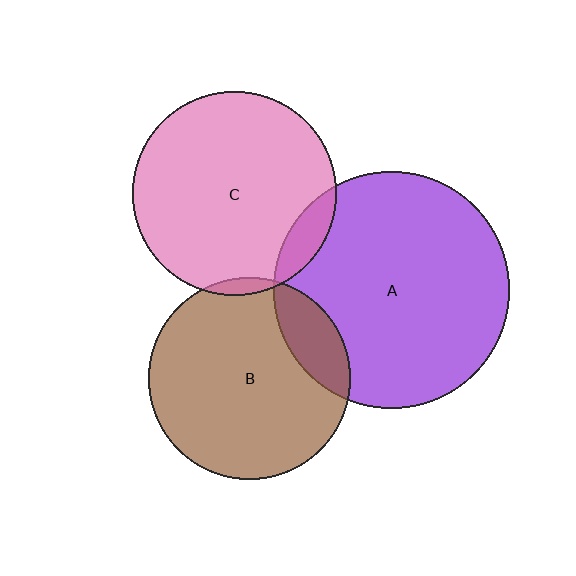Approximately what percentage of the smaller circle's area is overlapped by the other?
Approximately 5%.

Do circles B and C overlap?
Yes.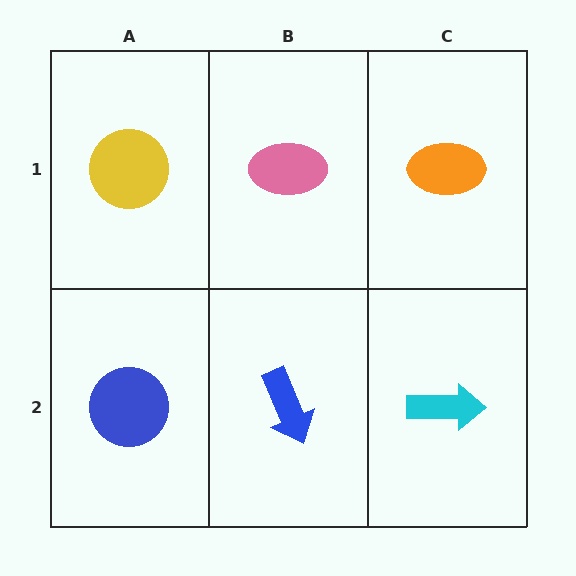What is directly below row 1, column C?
A cyan arrow.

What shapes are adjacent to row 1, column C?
A cyan arrow (row 2, column C), a pink ellipse (row 1, column B).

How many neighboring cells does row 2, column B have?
3.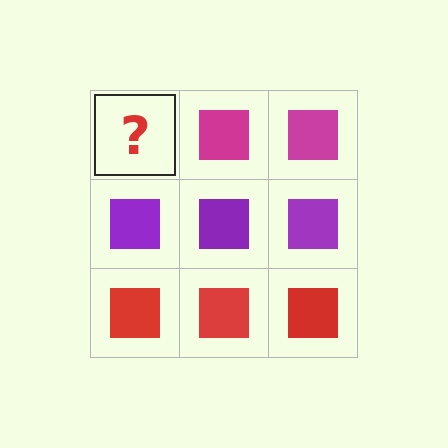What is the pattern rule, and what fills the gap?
The rule is that each row has a consistent color. The gap should be filled with a magenta square.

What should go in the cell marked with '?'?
The missing cell should contain a magenta square.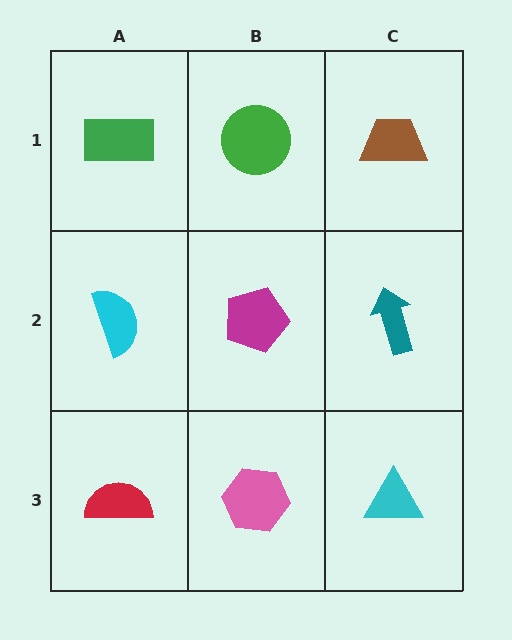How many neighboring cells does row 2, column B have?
4.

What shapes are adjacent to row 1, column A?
A cyan semicircle (row 2, column A), a green circle (row 1, column B).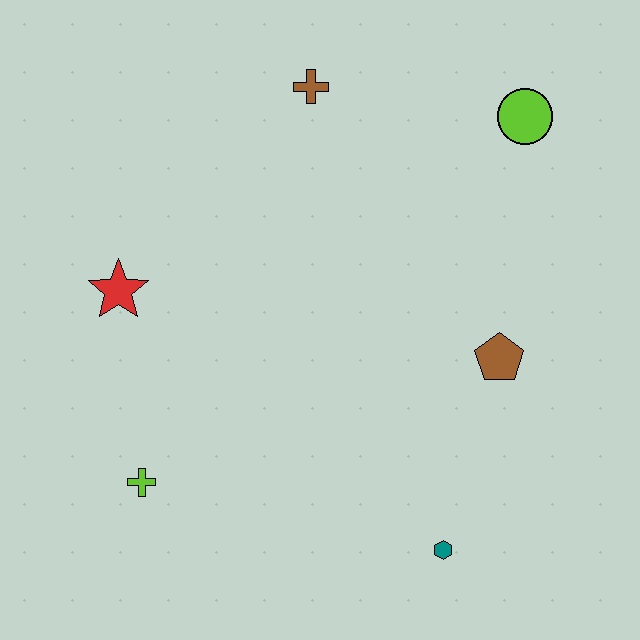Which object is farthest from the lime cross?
The lime circle is farthest from the lime cross.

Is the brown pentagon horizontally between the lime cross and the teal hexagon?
No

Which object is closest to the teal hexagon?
The brown pentagon is closest to the teal hexagon.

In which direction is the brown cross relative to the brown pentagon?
The brown cross is above the brown pentagon.